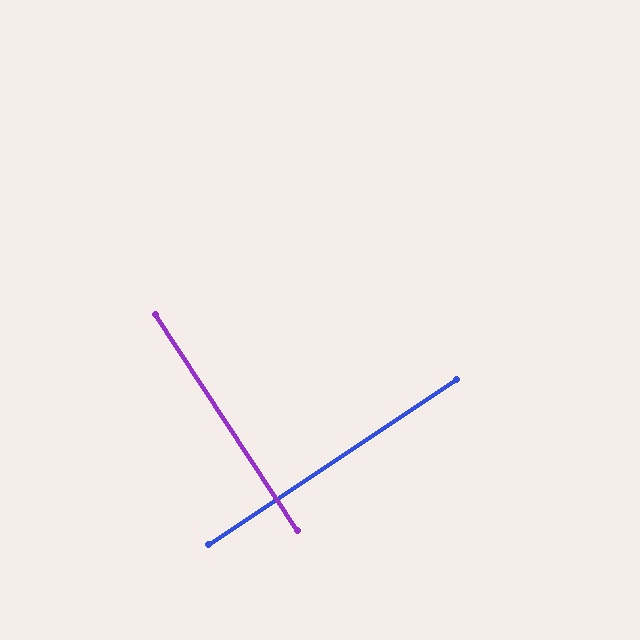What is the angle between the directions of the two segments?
Approximately 90 degrees.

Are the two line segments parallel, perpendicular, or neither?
Perpendicular — they meet at approximately 90°.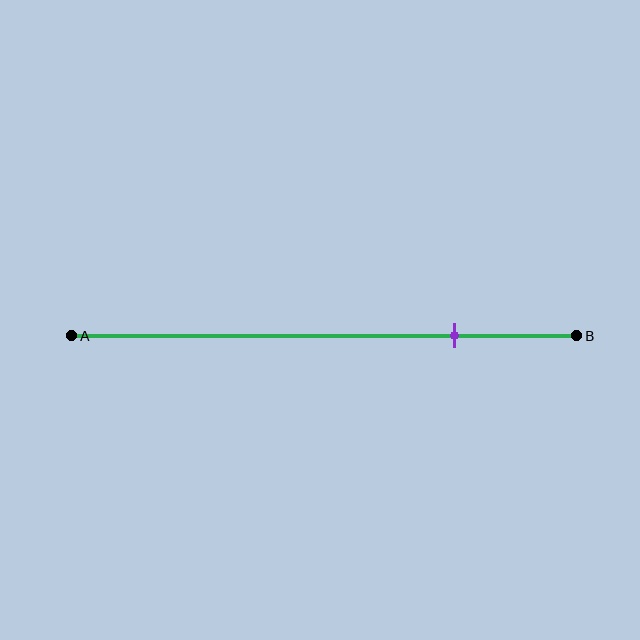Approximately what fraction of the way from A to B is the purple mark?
The purple mark is approximately 75% of the way from A to B.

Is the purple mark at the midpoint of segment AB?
No, the mark is at about 75% from A, not at the 50% midpoint.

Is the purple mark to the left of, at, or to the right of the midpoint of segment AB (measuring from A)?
The purple mark is to the right of the midpoint of segment AB.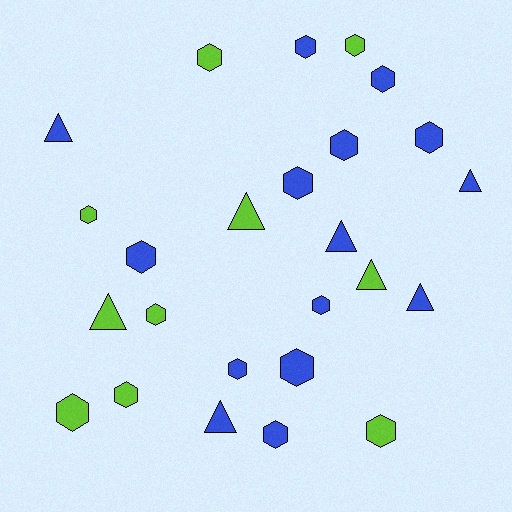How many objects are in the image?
There are 25 objects.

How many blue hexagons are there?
There are 10 blue hexagons.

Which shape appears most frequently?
Hexagon, with 17 objects.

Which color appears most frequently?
Blue, with 15 objects.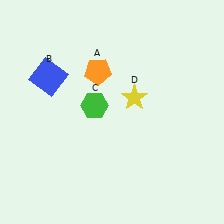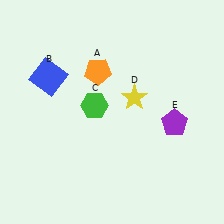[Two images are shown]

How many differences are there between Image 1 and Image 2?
There is 1 difference between the two images.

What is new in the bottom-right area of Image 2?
A purple pentagon (E) was added in the bottom-right area of Image 2.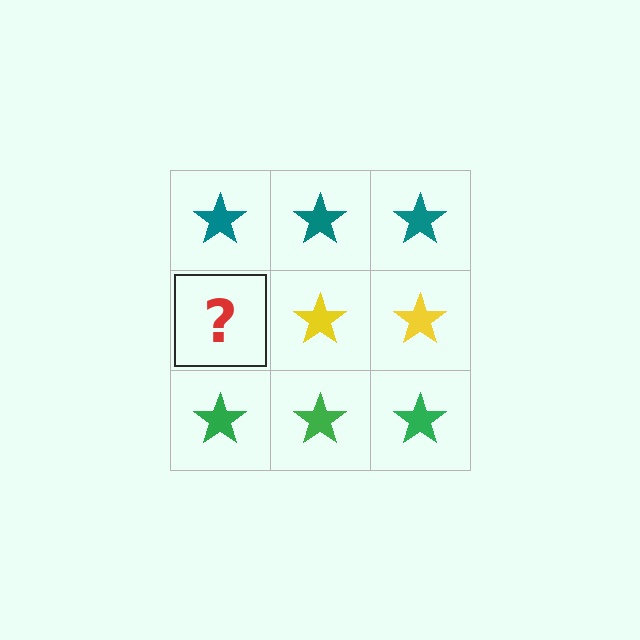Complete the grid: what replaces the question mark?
The question mark should be replaced with a yellow star.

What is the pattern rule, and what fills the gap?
The rule is that each row has a consistent color. The gap should be filled with a yellow star.